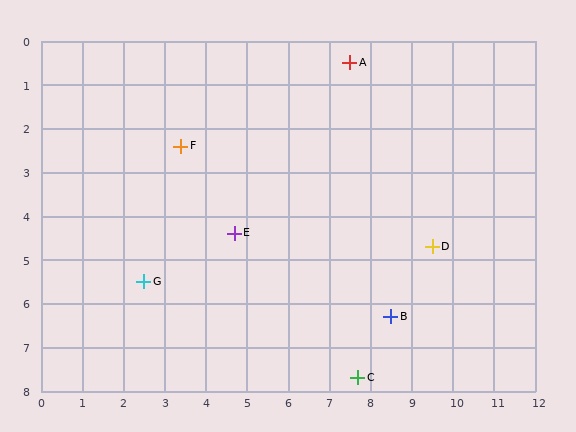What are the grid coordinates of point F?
Point F is at approximately (3.4, 2.4).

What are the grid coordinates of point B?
Point B is at approximately (8.5, 6.3).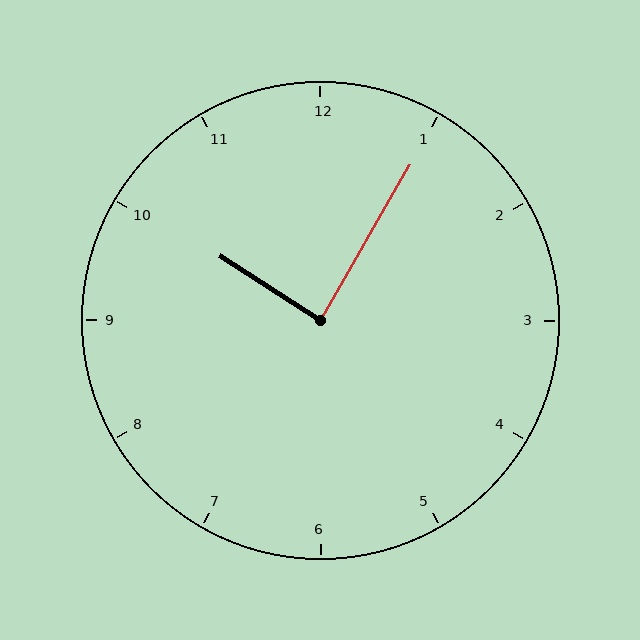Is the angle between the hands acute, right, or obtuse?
It is right.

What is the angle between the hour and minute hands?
Approximately 88 degrees.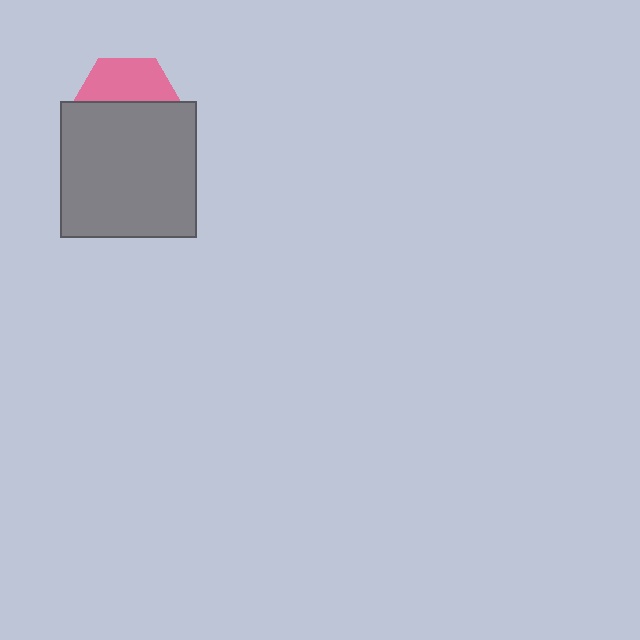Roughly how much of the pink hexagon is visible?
A small part of it is visible (roughly 41%).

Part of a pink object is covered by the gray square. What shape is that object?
It is a hexagon.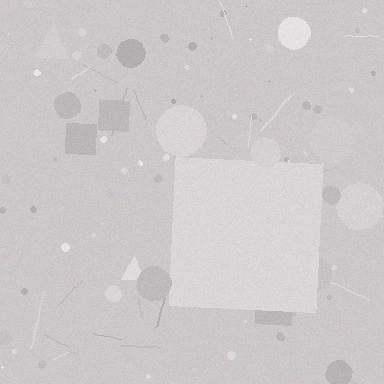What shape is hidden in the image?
A square is hidden in the image.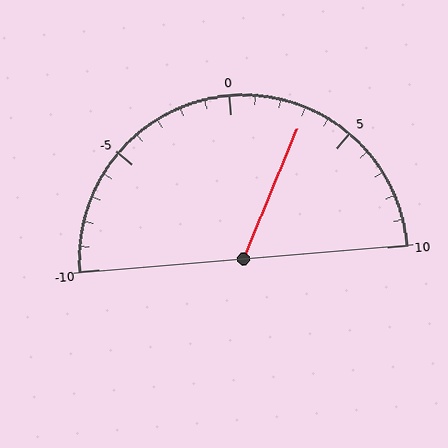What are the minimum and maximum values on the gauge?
The gauge ranges from -10 to 10.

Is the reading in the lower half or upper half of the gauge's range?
The reading is in the upper half of the range (-10 to 10).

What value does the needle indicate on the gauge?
The needle indicates approximately 3.